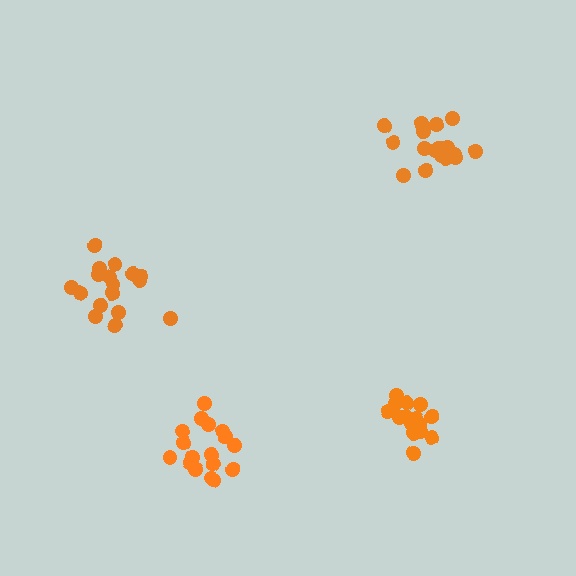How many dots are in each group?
Group 1: 16 dots, Group 2: 17 dots, Group 3: 18 dots, Group 4: 17 dots (68 total).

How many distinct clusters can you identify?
There are 4 distinct clusters.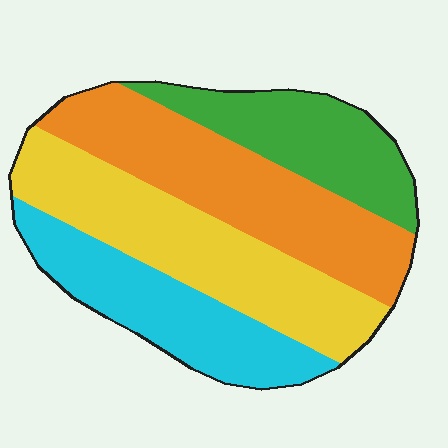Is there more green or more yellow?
Yellow.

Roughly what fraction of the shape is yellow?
Yellow covers 30% of the shape.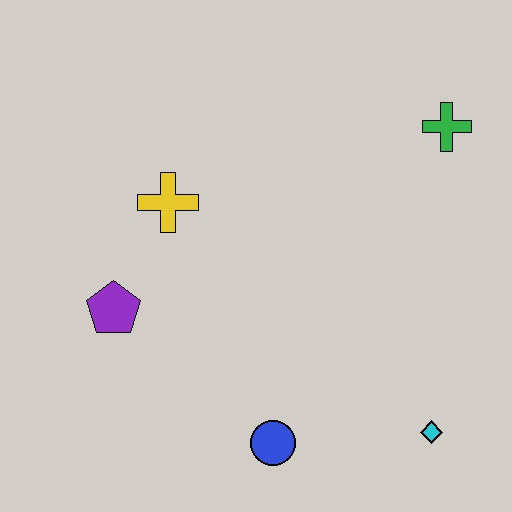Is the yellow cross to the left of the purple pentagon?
No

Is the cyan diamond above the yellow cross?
No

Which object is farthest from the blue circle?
The green cross is farthest from the blue circle.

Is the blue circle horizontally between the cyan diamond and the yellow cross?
Yes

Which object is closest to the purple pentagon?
The yellow cross is closest to the purple pentagon.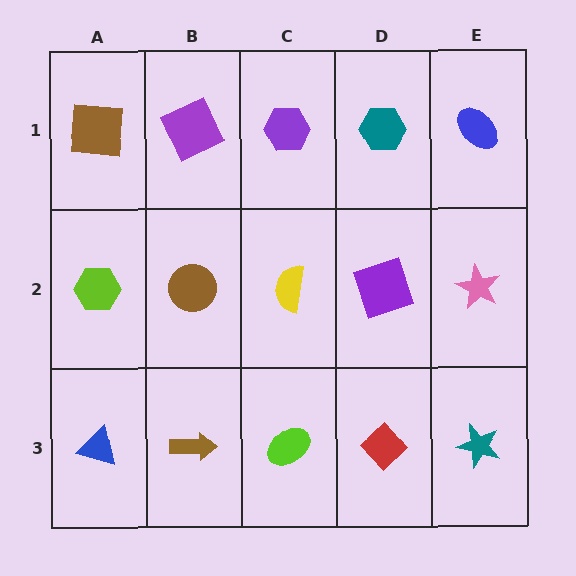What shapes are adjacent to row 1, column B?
A brown circle (row 2, column B), a brown square (row 1, column A), a purple hexagon (row 1, column C).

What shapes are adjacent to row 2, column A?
A brown square (row 1, column A), a blue triangle (row 3, column A), a brown circle (row 2, column B).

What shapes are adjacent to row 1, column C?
A yellow semicircle (row 2, column C), a purple square (row 1, column B), a teal hexagon (row 1, column D).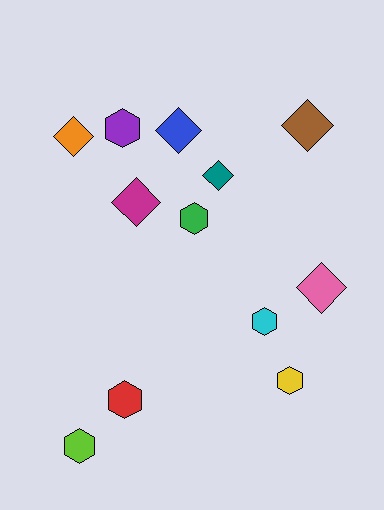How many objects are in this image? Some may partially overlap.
There are 12 objects.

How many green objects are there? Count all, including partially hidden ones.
There is 1 green object.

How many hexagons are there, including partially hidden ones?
There are 6 hexagons.